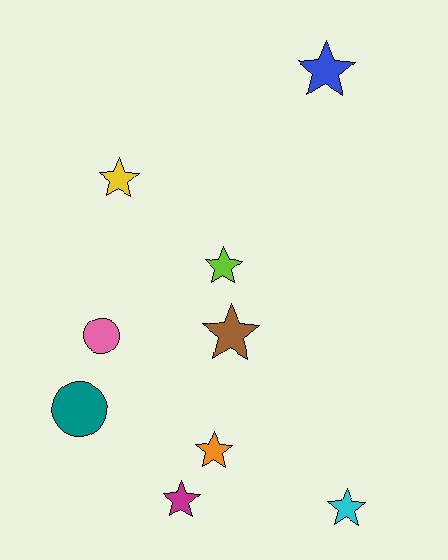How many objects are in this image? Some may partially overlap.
There are 9 objects.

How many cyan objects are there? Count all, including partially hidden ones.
There is 1 cyan object.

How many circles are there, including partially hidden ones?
There are 2 circles.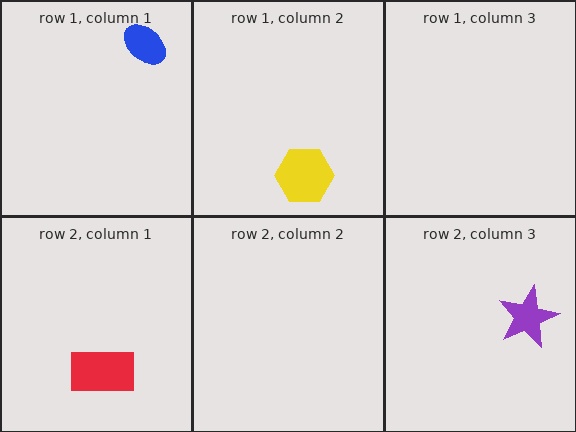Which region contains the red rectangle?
The row 2, column 1 region.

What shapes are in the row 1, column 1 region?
The blue ellipse.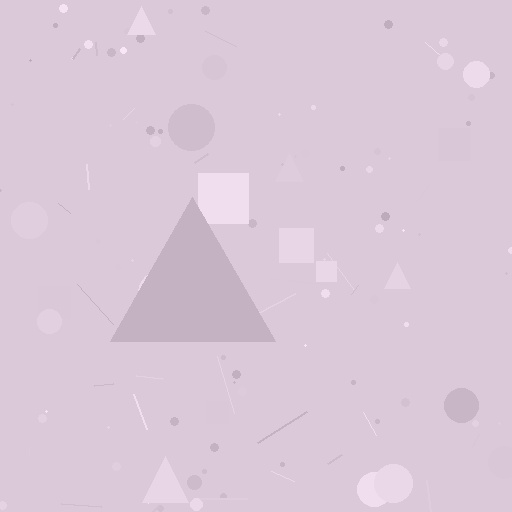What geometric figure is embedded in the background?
A triangle is embedded in the background.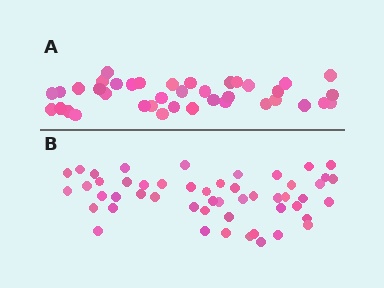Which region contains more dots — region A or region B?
Region B (the bottom region) has more dots.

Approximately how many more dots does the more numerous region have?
Region B has roughly 12 or so more dots than region A.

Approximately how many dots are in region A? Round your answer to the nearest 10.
About 40 dots. (The exact count is 39, which rounds to 40.)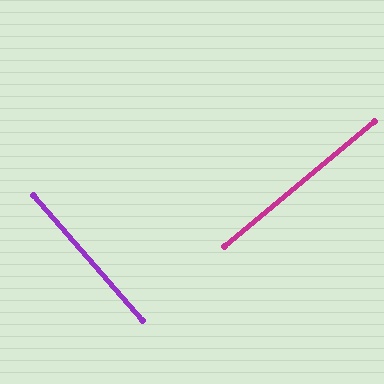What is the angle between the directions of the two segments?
Approximately 89 degrees.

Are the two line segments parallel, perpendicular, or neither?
Perpendicular — they meet at approximately 89°.